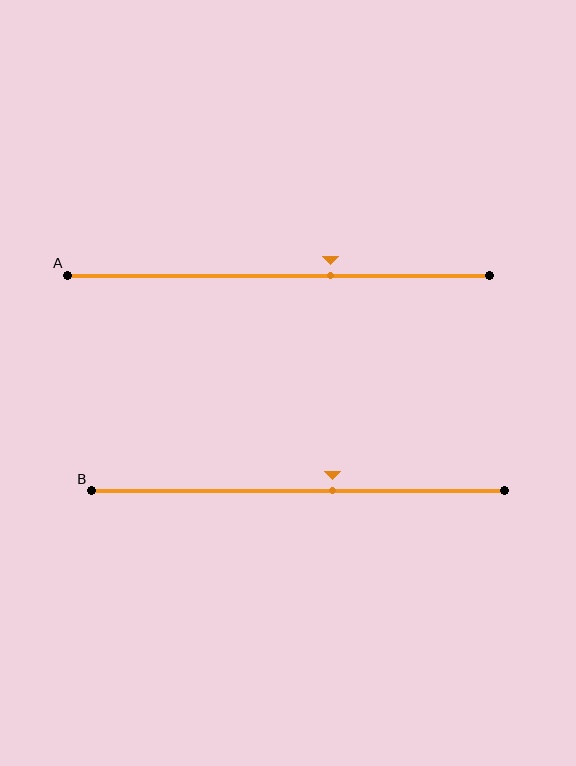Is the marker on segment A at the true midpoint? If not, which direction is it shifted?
No, the marker on segment A is shifted to the right by about 12% of the segment length.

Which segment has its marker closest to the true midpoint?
Segment B has its marker closest to the true midpoint.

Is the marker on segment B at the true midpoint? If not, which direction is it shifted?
No, the marker on segment B is shifted to the right by about 8% of the segment length.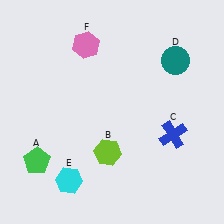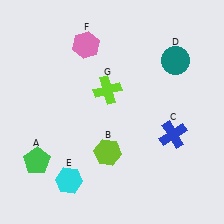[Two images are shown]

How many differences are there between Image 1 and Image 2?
There is 1 difference between the two images.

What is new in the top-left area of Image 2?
A lime cross (G) was added in the top-left area of Image 2.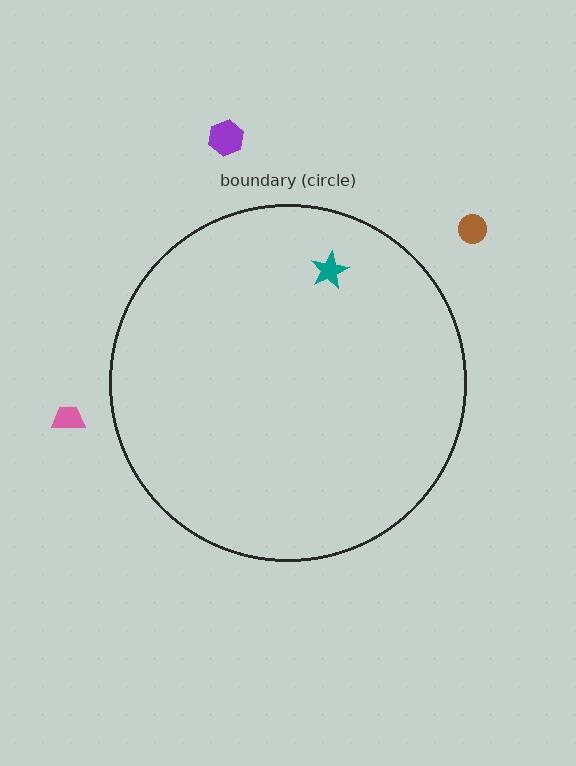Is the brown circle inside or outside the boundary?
Outside.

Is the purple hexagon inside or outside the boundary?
Outside.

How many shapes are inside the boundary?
1 inside, 3 outside.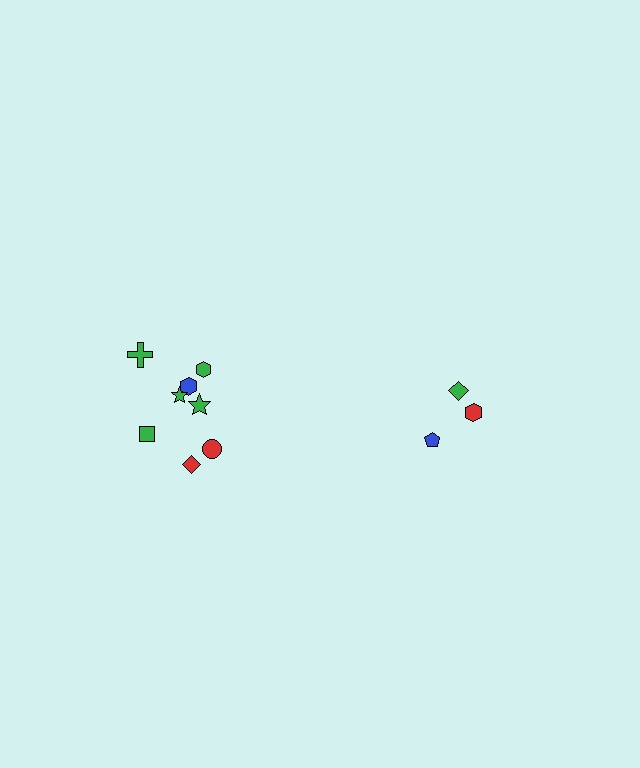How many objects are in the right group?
There are 3 objects.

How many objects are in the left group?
There are 8 objects.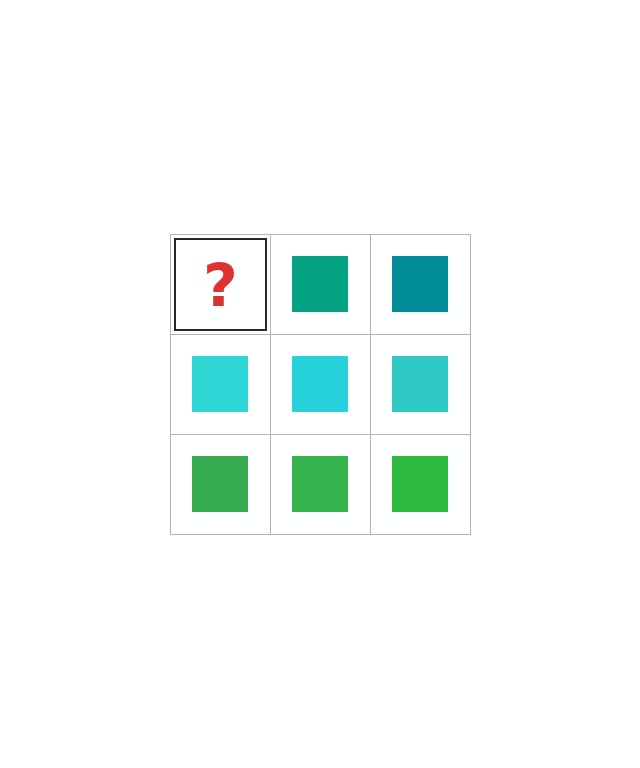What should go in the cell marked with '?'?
The missing cell should contain a teal square.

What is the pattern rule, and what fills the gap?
The rule is that each row has a consistent color. The gap should be filled with a teal square.